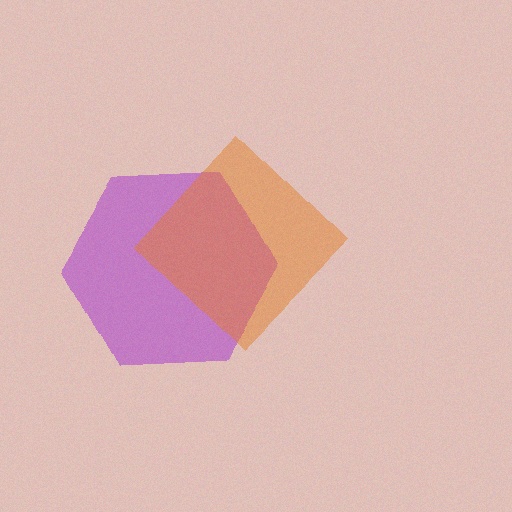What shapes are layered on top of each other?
The layered shapes are: a purple hexagon, an orange diamond.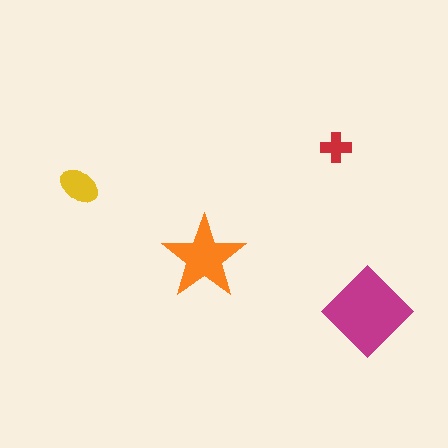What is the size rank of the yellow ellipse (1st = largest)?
3rd.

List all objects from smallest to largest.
The red cross, the yellow ellipse, the orange star, the magenta diamond.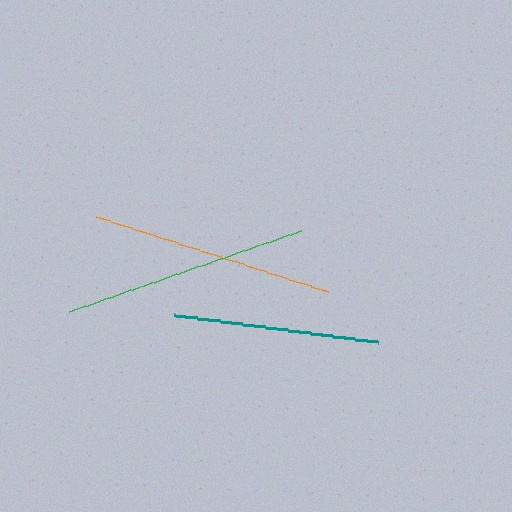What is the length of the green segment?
The green segment is approximately 245 pixels long.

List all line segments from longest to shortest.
From longest to shortest: green, orange, teal.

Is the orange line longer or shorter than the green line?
The green line is longer than the orange line.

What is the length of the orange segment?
The orange segment is approximately 245 pixels long.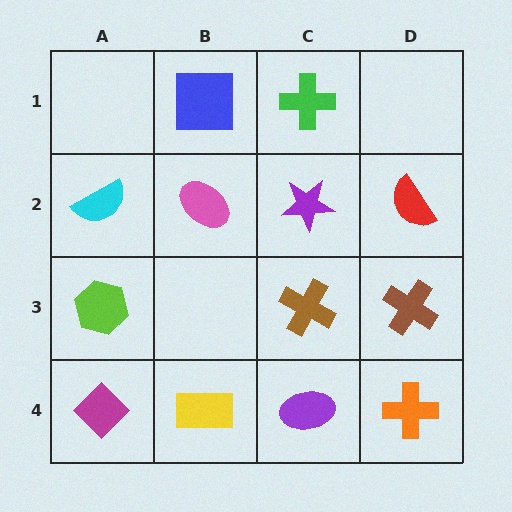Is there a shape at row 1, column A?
No, that cell is empty.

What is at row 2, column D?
A red semicircle.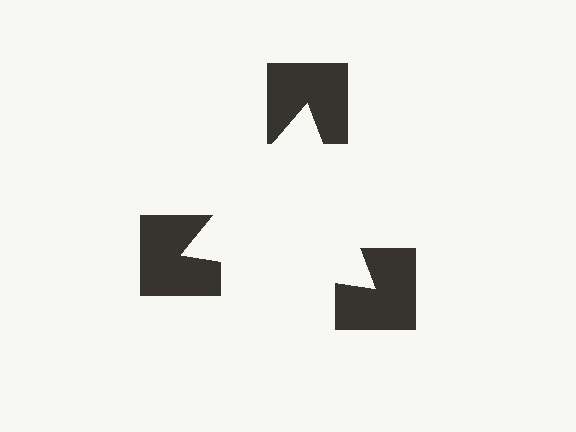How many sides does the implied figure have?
3 sides.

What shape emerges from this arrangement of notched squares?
An illusory triangle — its edges are inferred from the aligned wedge cuts in the notched squares, not physically drawn.